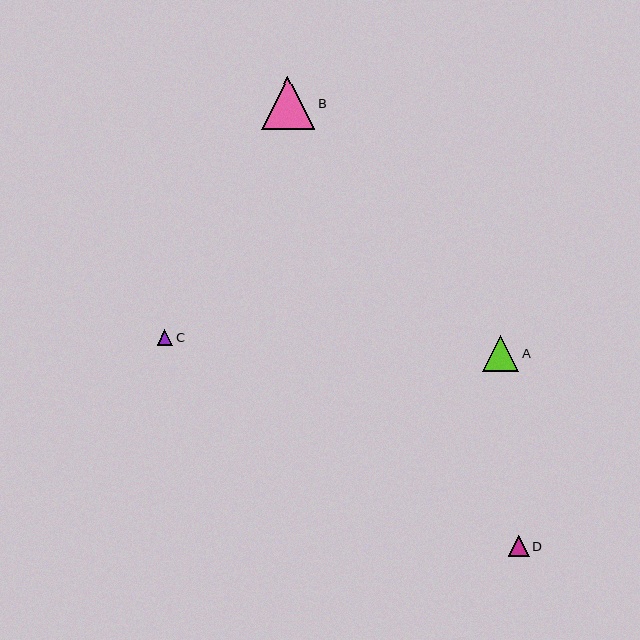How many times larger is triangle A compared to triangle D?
Triangle A is approximately 1.7 times the size of triangle D.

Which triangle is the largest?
Triangle B is the largest with a size of approximately 53 pixels.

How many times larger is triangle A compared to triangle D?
Triangle A is approximately 1.7 times the size of triangle D.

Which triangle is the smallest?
Triangle C is the smallest with a size of approximately 16 pixels.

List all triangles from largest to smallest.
From largest to smallest: B, A, D, C.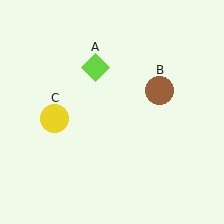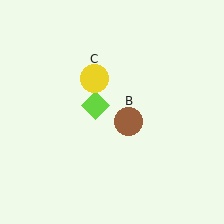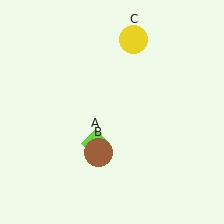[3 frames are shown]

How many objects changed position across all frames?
3 objects changed position: lime diamond (object A), brown circle (object B), yellow circle (object C).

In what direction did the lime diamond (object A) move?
The lime diamond (object A) moved down.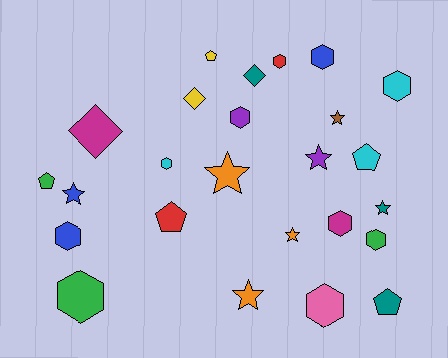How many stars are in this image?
There are 7 stars.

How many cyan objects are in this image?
There are 3 cyan objects.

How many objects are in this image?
There are 25 objects.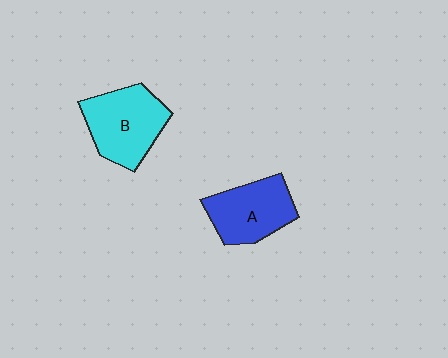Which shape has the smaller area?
Shape A (blue).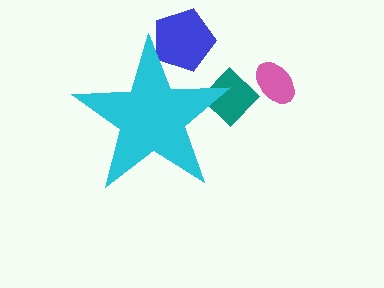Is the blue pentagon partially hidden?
Yes, the blue pentagon is partially hidden behind the cyan star.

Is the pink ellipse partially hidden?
No, the pink ellipse is fully visible.